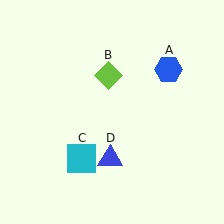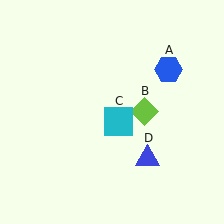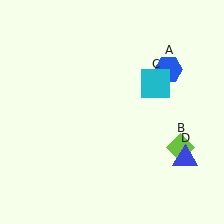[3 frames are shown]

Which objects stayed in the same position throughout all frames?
Blue hexagon (object A) remained stationary.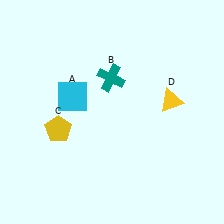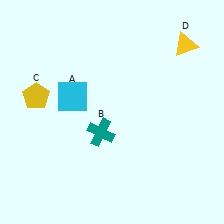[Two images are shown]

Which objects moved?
The objects that moved are: the teal cross (B), the yellow pentagon (C), the yellow triangle (D).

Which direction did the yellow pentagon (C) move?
The yellow pentagon (C) moved up.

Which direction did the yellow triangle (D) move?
The yellow triangle (D) moved up.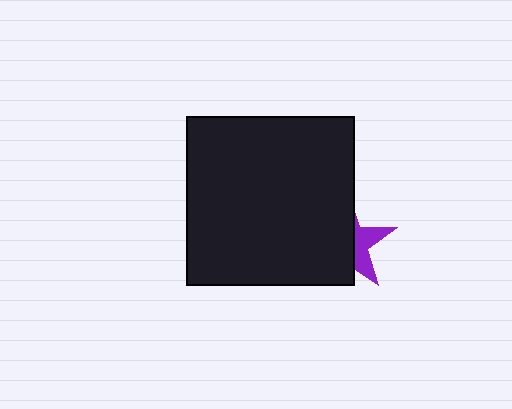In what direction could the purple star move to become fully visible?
The purple star could move right. That would shift it out from behind the black square entirely.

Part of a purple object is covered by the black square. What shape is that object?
It is a star.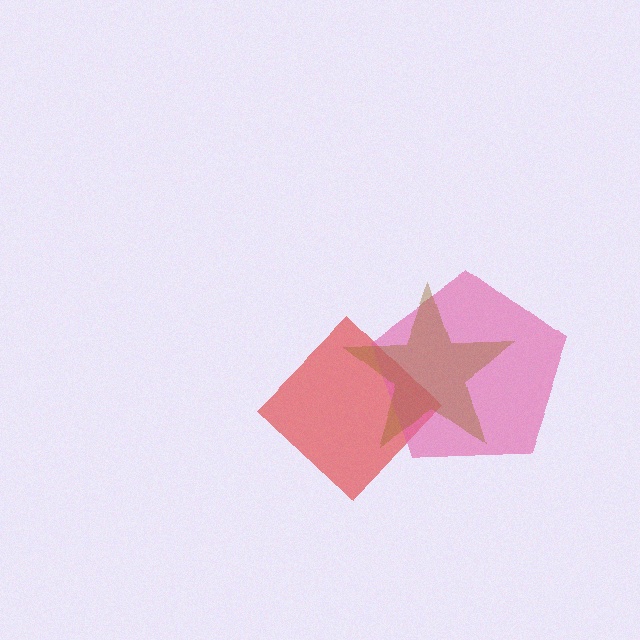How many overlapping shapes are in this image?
There are 3 overlapping shapes in the image.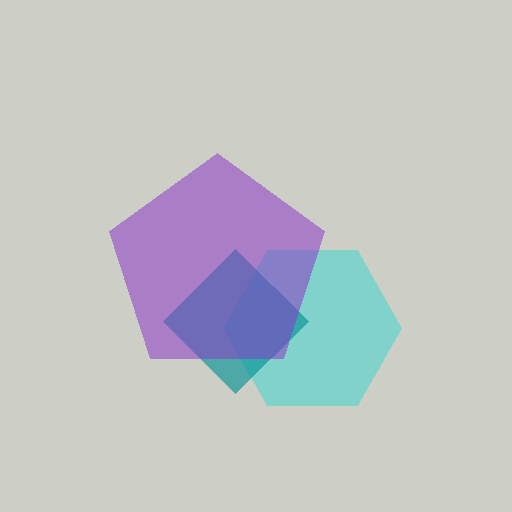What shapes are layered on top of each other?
The layered shapes are: a cyan hexagon, a teal diamond, a purple pentagon.